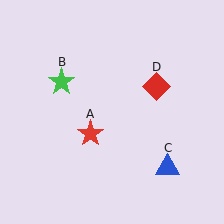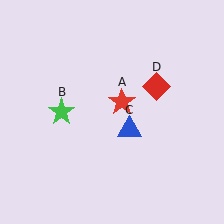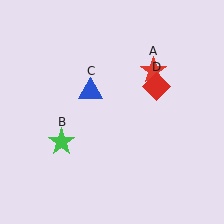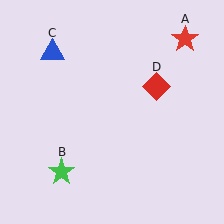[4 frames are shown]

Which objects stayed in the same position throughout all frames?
Red diamond (object D) remained stationary.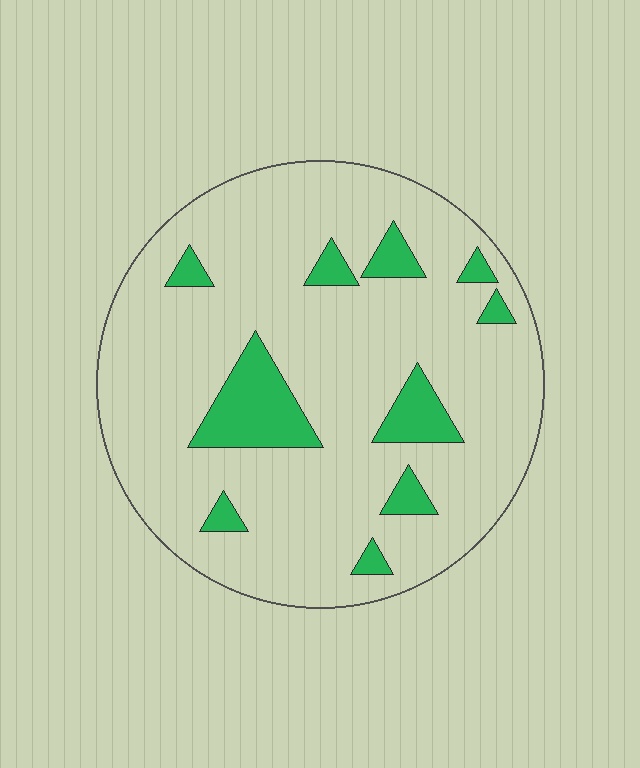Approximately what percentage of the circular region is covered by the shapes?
Approximately 15%.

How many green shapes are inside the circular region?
10.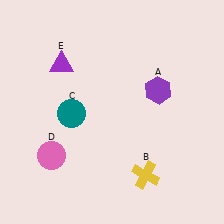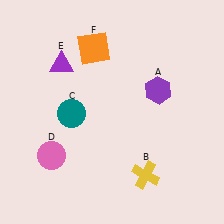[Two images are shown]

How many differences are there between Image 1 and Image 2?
There is 1 difference between the two images.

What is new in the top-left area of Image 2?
An orange square (F) was added in the top-left area of Image 2.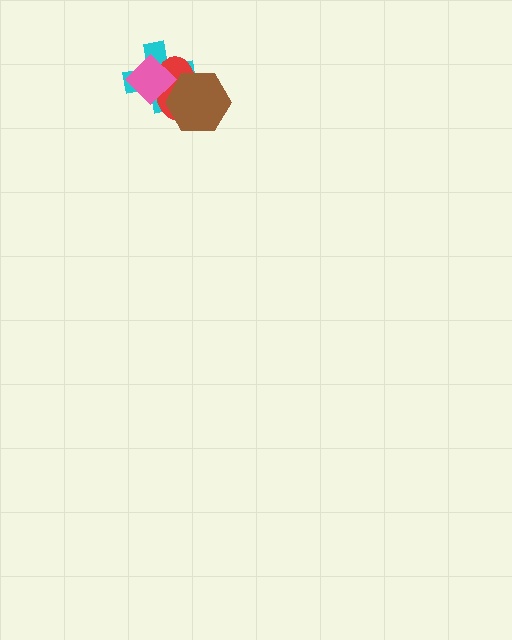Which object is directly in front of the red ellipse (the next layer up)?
The pink diamond is directly in front of the red ellipse.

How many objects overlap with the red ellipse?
3 objects overlap with the red ellipse.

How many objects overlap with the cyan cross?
3 objects overlap with the cyan cross.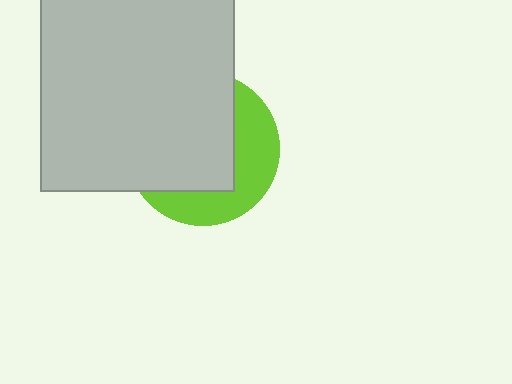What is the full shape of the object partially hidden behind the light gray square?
The partially hidden object is a lime circle.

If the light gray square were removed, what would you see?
You would see the complete lime circle.